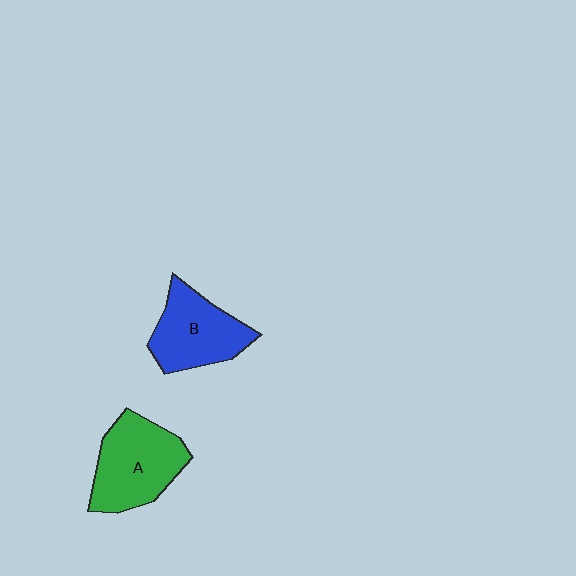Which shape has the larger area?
Shape A (green).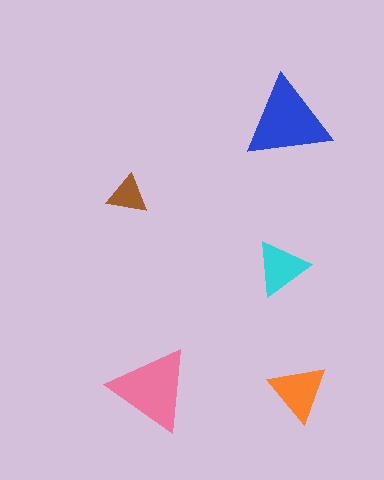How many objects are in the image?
There are 5 objects in the image.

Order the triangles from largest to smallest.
the blue one, the pink one, the orange one, the cyan one, the brown one.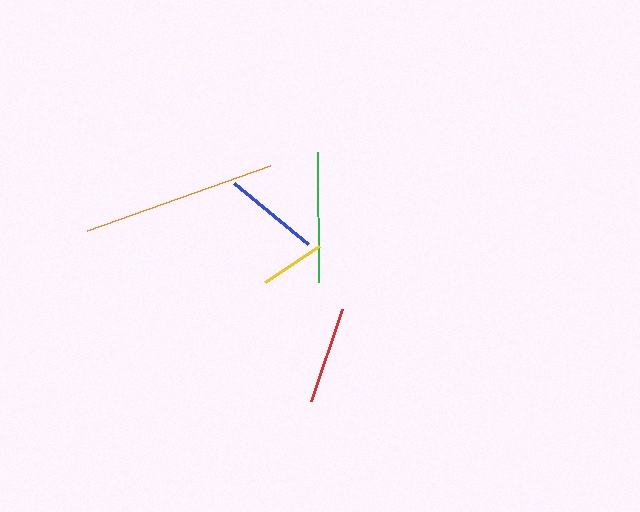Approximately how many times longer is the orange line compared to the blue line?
The orange line is approximately 2.0 times the length of the blue line.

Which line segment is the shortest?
The yellow line is the shortest at approximately 64 pixels.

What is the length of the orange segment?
The orange segment is approximately 195 pixels long.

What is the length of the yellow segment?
The yellow segment is approximately 64 pixels long.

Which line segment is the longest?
The orange line is the longest at approximately 195 pixels.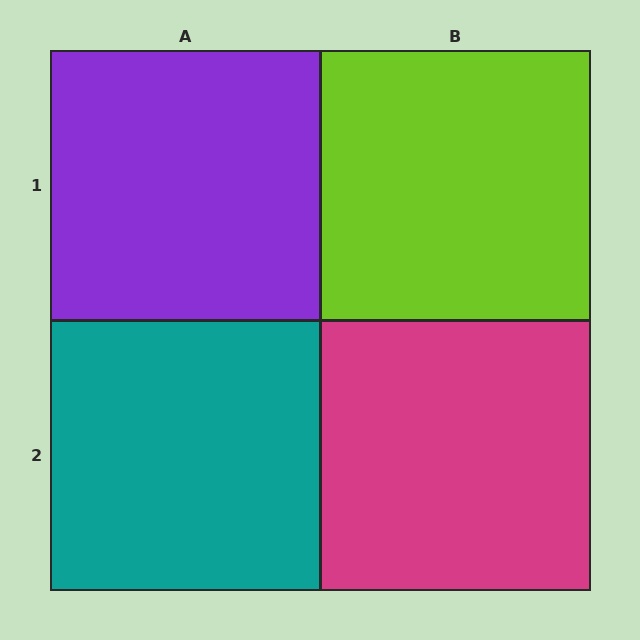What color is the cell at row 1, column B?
Lime.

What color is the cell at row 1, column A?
Purple.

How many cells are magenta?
1 cell is magenta.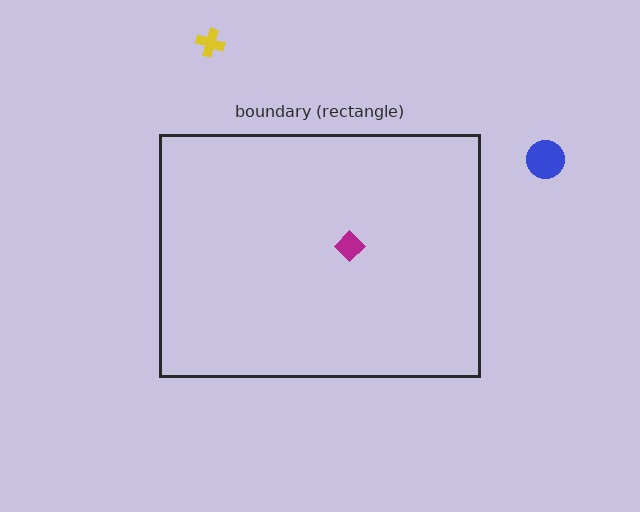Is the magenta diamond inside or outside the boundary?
Inside.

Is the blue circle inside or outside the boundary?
Outside.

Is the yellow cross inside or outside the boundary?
Outside.